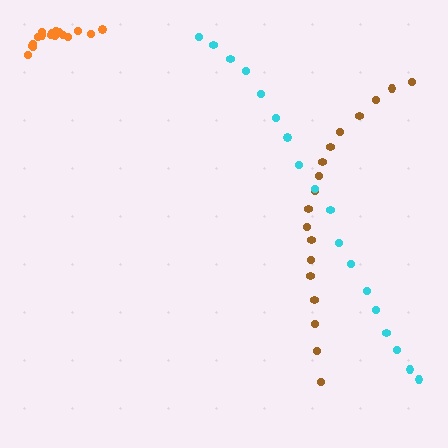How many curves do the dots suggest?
There are 3 distinct paths.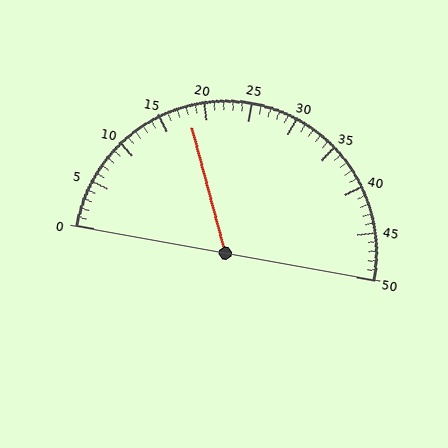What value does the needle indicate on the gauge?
The needle indicates approximately 18.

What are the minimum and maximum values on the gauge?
The gauge ranges from 0 to 50.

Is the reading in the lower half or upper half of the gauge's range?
The reading is in the lower half of the range (0 to 50).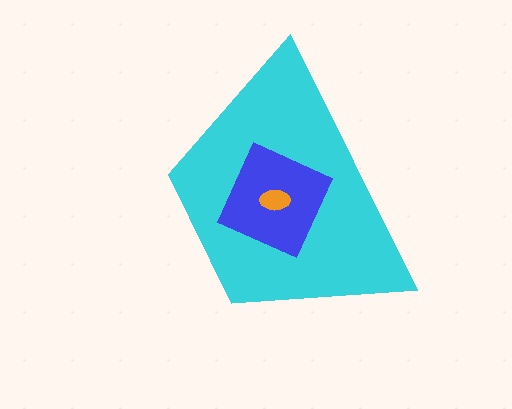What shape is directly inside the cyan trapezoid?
The blue diamond.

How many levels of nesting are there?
3.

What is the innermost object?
The orange ellipse.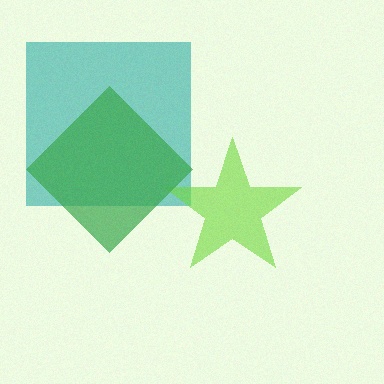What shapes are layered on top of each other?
The layered shapes are: a teal square, a lime star, a green diamond.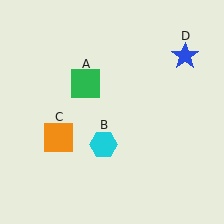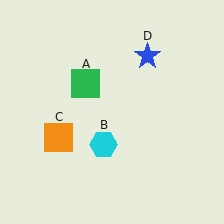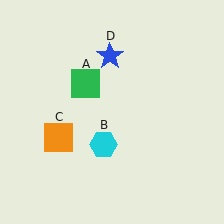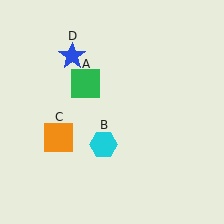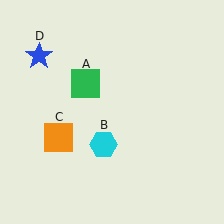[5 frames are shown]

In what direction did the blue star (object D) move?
The blue star (object D) moved left.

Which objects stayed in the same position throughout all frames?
Green square (object A) and cyan hexagon (object B) and orange square (object C) remained stationary.